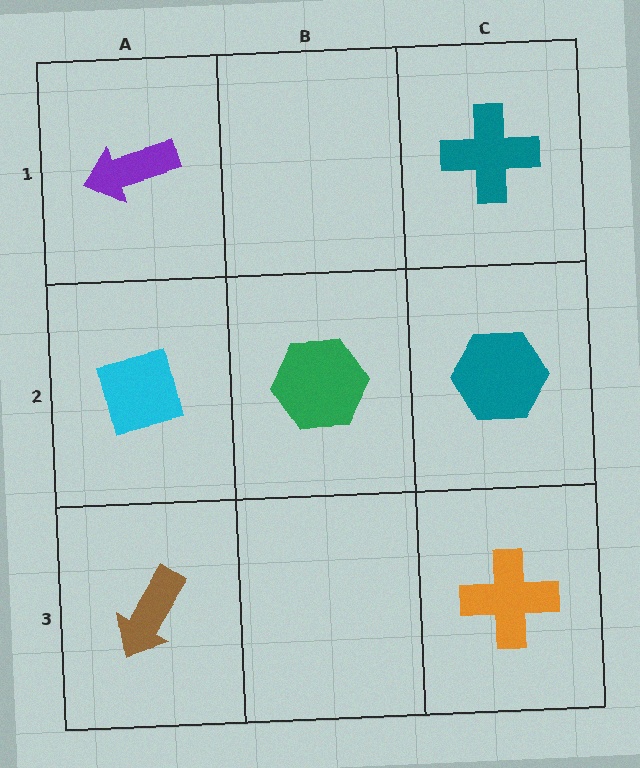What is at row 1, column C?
A teal cross.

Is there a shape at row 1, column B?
No, that cell is empty.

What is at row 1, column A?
A purple arrow.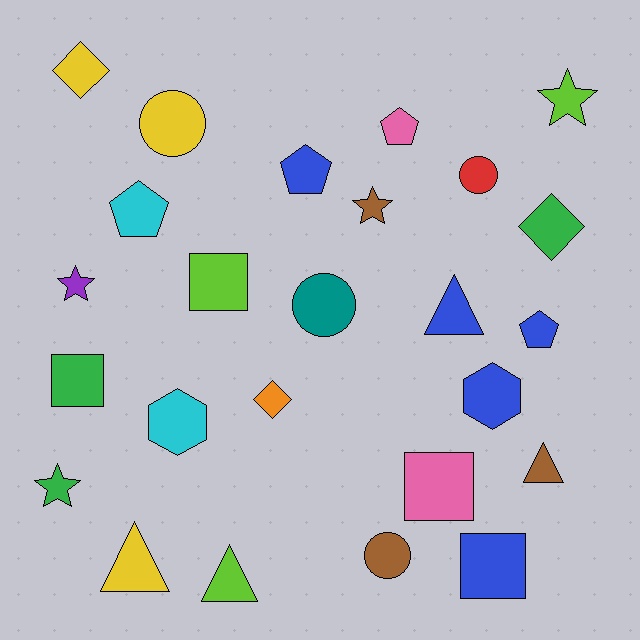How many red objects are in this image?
There is 1 red object.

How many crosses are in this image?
There are no crosses.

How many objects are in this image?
There are 25 objects.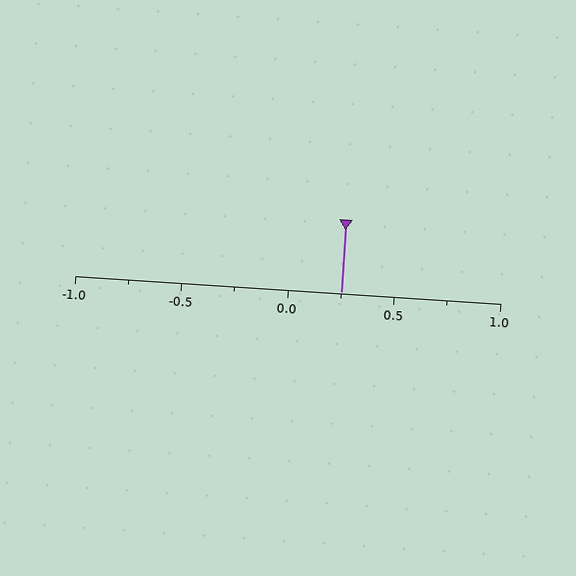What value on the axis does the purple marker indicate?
The marker indicates approximately 0.25.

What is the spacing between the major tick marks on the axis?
The major ticks are spaced 0.5 apart.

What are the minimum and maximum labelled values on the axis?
The axis runs from -1.0 to 1.0.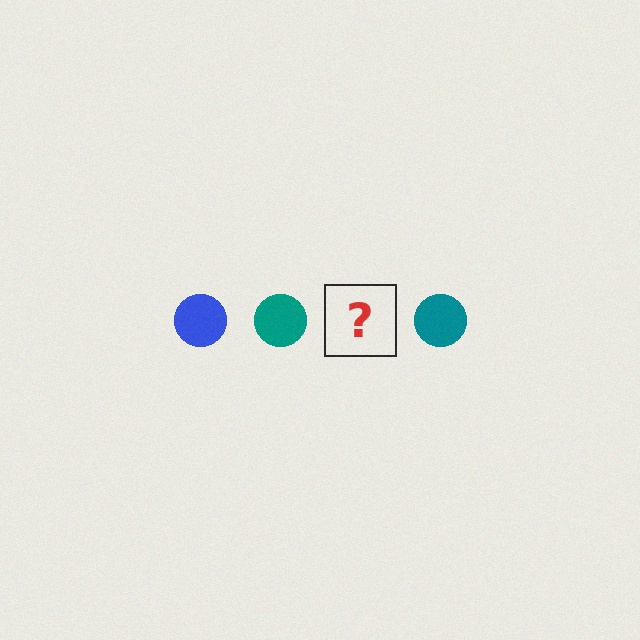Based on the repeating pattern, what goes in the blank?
The blank should be a blue circle.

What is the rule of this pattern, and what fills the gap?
The rule is that the pattern cycles through blue, teal circles. The gap should be filled with a blue circle.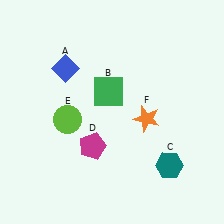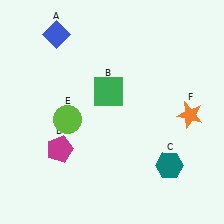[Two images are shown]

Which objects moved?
The objects that moved are: the blue diamond (A), the magenta pentagon (D), the orange star (F).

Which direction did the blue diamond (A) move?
The blue diamond (A) moved up.